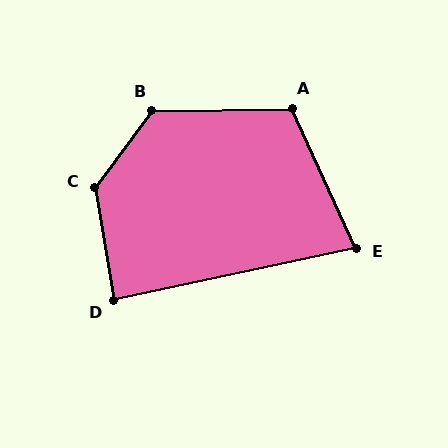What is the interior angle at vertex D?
Approximately 87 degrees (approximately right).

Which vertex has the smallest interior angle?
E, at approximately 77 degrees.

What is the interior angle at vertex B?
Approximately 128 degrees (obtuse).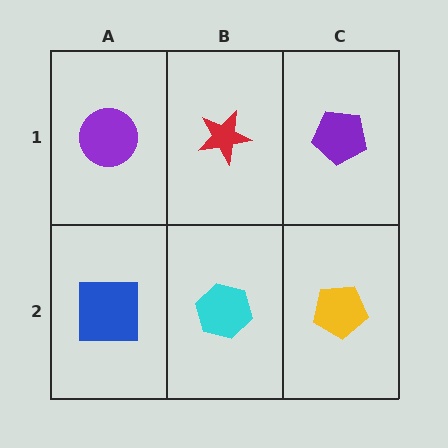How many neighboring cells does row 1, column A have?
2.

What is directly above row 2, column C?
A purple pentagon.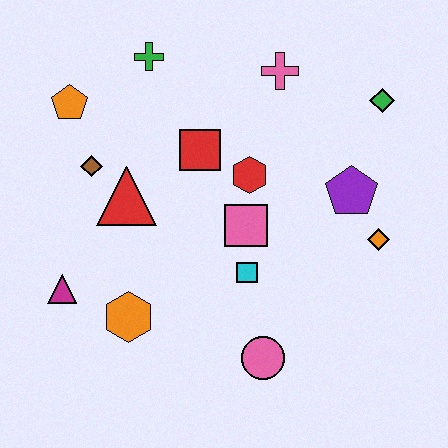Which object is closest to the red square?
The red hexagon is closest to the red square.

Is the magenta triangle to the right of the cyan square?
No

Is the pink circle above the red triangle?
No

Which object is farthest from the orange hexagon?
The green diamond is farthest from the orange hexagon.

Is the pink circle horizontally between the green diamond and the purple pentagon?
No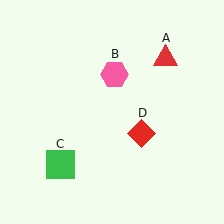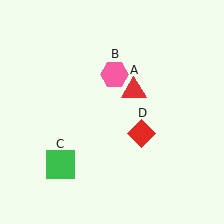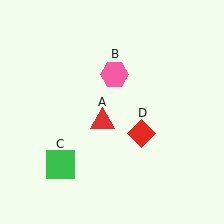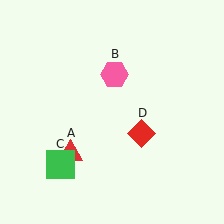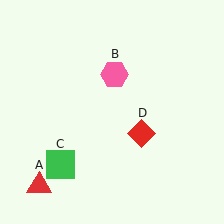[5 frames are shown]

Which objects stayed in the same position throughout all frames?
Pink hexagon (object B) and green square (object C) and red diamond (object D) remained stationary.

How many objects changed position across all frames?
1 object changed position: red triangle (object A).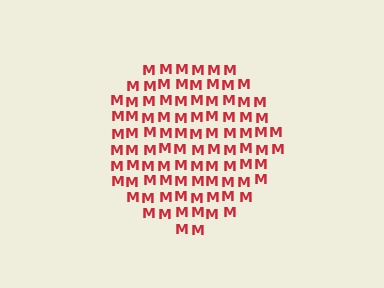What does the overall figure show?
The overall figure shows a circle.